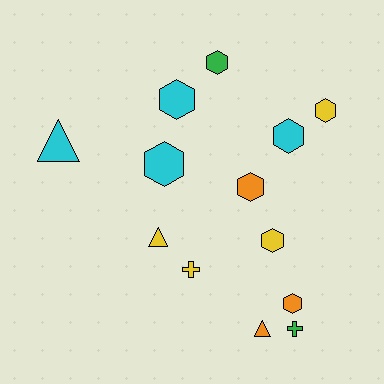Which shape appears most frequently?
Hexagon, with 8 objects.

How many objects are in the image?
There are 13 objects.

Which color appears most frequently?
Cyan, with 4 objects.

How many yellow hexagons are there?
There are 2 yellow hexagons.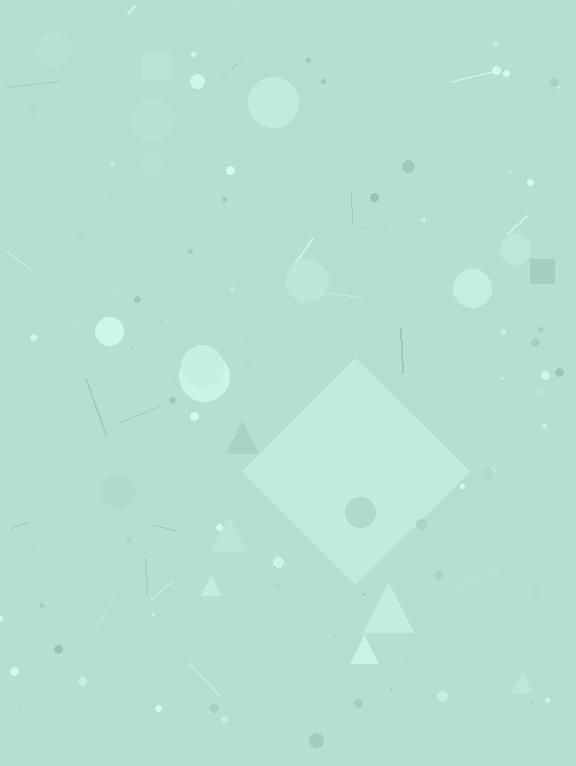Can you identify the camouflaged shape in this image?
The camouflaged shape is a diamond.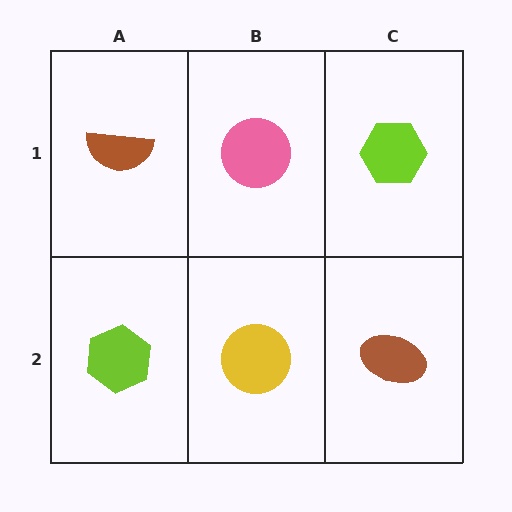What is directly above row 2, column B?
A pink circle.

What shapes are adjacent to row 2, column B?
A pink circle (row 1, column B), a lime hexagon (row 2, column A), a brown ellipse (row 2, column C).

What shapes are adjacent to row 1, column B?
A yellow circle (row 2, column B), a brown semicircle (row 1, column A), a lime hexagon (row 1, column C).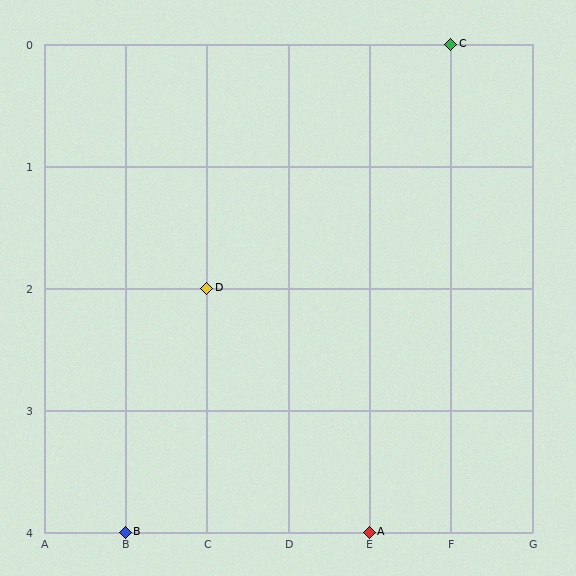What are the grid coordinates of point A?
Point A is at grid coordinates (E, 4).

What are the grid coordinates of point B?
Point B is at grid coordinates (B, 4).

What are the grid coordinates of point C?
Point C is at grid coordinates (F, 0).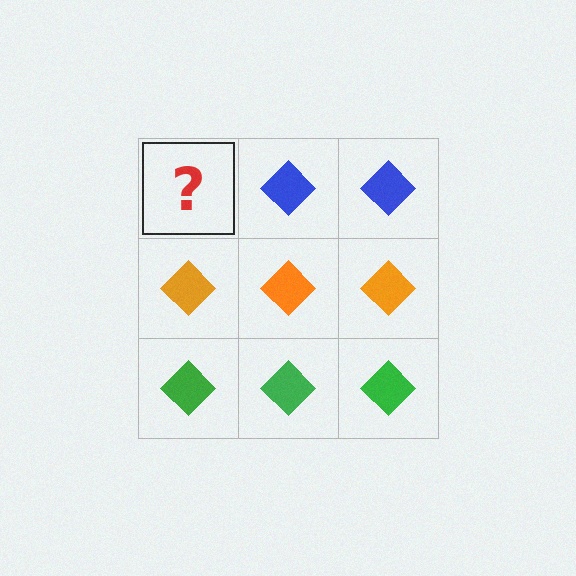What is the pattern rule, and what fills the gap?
The rule is that each row has a consistent color. The gap should be filled with a blue diamond.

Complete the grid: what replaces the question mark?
The question mark should be replaced with a blue diamond.